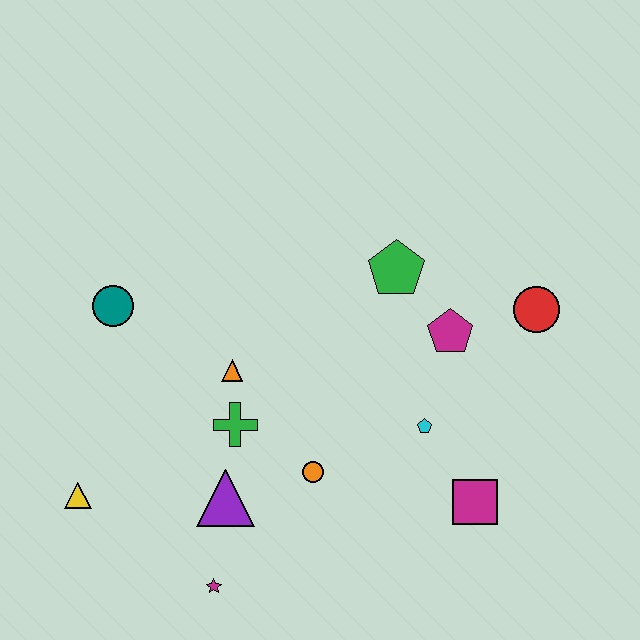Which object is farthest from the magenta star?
The red circle is farthest from the magenta star.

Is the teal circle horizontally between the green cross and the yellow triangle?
Yes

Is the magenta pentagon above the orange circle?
Yes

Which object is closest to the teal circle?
The orange triangle is closest to the teal circle.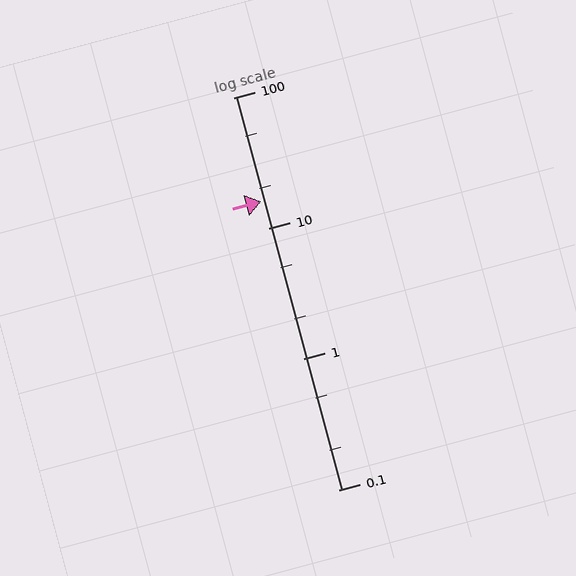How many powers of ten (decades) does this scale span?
The scale spans 3 decades, from 0.1 to 100.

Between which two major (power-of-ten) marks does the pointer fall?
The pointer is between 10 and 100.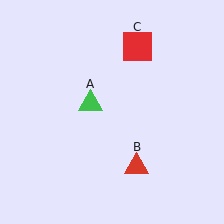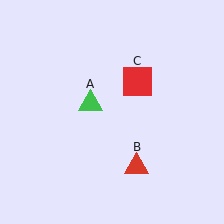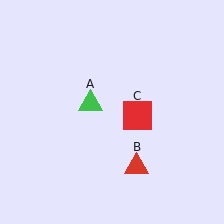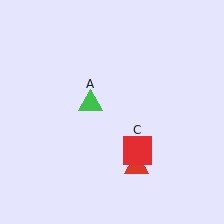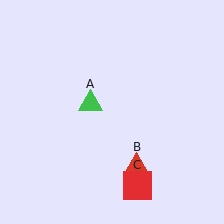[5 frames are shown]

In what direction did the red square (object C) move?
The red square (object C) moved down.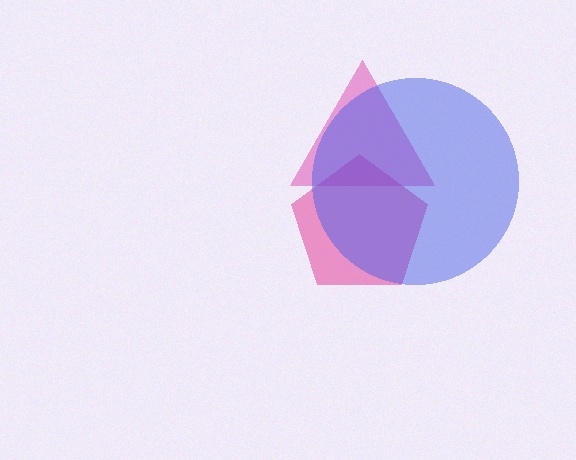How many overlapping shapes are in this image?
There are 3 overlapping shapes in the image.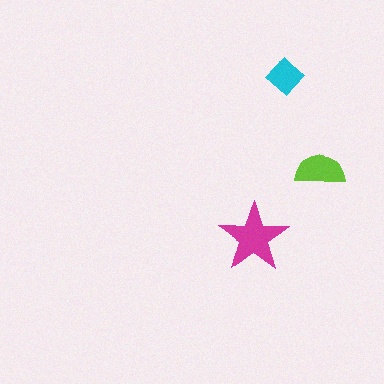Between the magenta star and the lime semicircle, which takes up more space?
The magenta star.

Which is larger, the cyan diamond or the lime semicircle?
The lime semicircle.